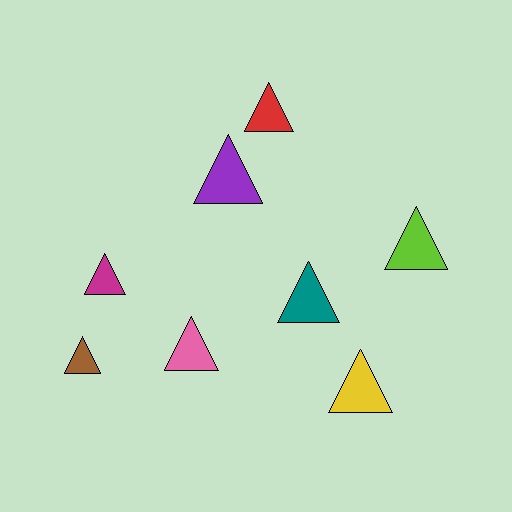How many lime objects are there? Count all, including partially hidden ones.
There is 1 lime object.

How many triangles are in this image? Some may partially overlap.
There are 8 triangles.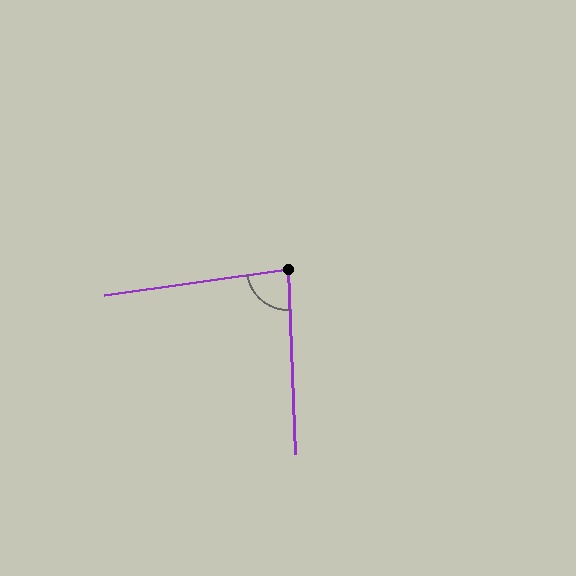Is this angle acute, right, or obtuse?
It is acute.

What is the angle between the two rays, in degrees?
Approximately 84 degrees.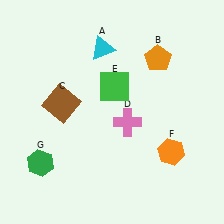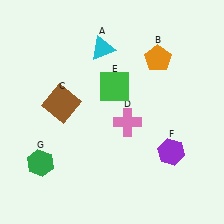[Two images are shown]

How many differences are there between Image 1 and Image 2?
There is 1 difference between the two images.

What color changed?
The hexagon (F) changed from orange in Image 1 to purple in Image 2.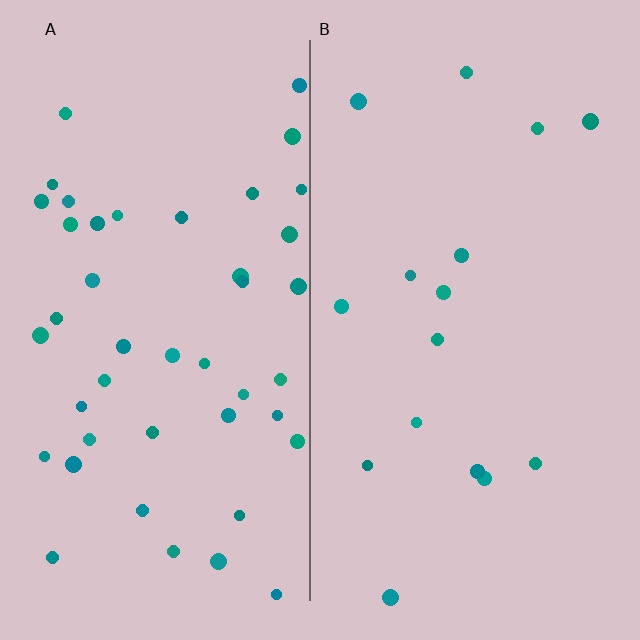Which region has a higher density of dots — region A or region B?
A (the left).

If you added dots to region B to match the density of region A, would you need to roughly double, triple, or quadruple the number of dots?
Approximately triple.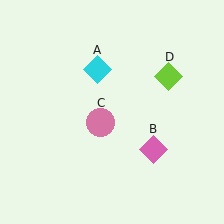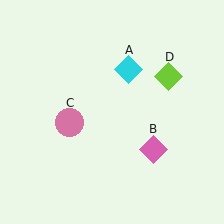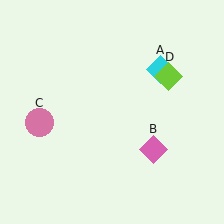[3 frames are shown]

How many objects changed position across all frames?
2 objects changed position: cyan diamond (object A), pink circle (object C).